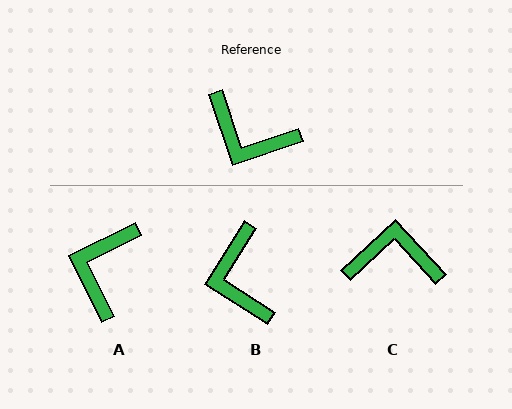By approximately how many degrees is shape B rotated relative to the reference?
Approximately 51 degrees clockwise.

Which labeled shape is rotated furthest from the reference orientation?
C, about 156 degrees away.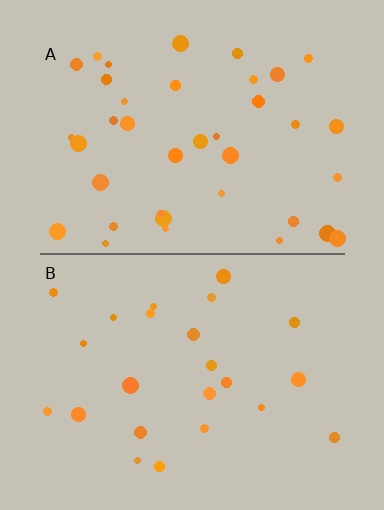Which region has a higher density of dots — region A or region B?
A (the top).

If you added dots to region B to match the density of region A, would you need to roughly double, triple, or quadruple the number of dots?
Approximately double.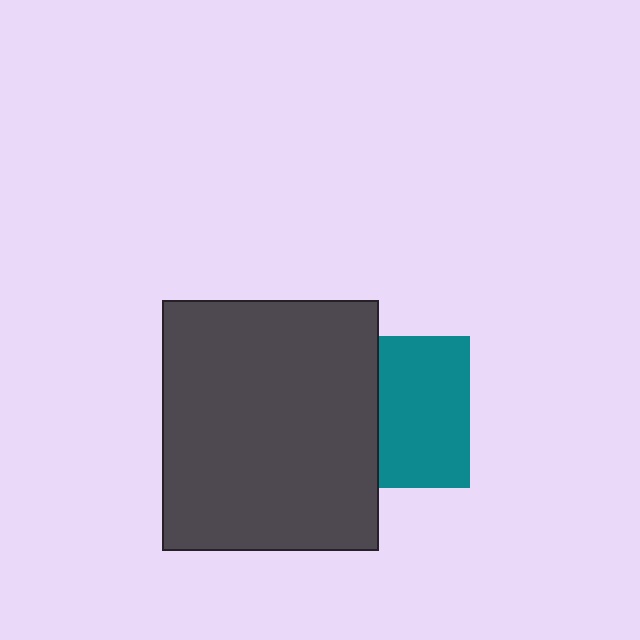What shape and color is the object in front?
The object in front is a dark gray rectangle.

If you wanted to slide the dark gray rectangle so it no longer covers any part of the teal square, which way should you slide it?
Slide it left — that is the most direct way to separate the two shapes.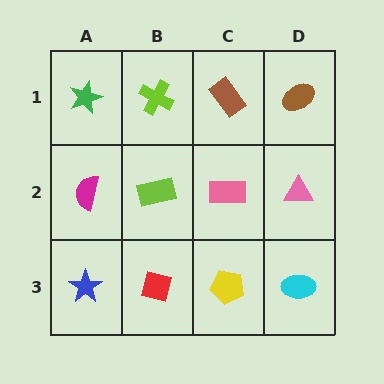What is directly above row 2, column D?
A brown ellipse.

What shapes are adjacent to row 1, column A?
A magenta semicircle (row 2, column A), a lime cross (row 1, column B).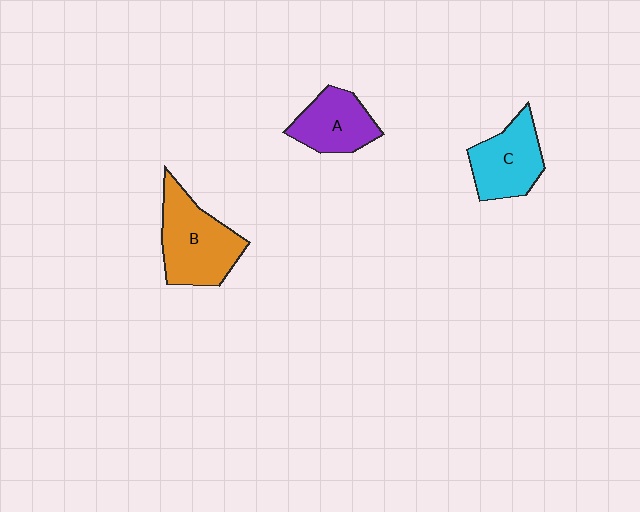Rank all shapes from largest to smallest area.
From largest to smallest: B (orange), C (cyan), A (purple).